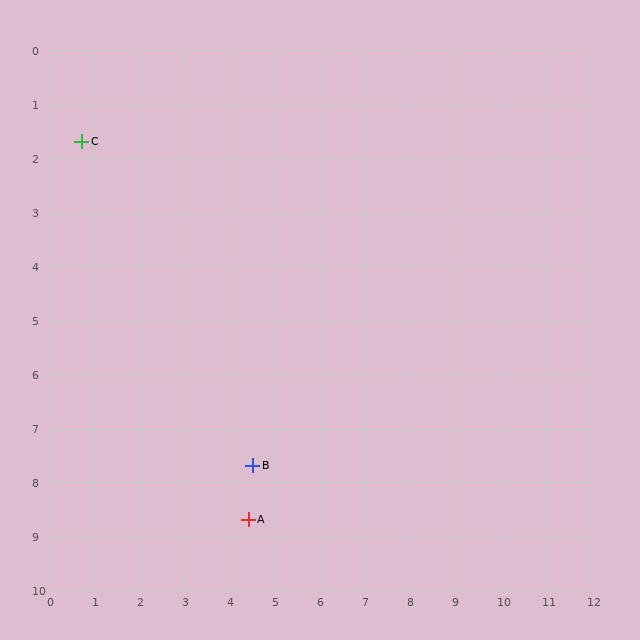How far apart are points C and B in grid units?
Points C and B are about 7.1 grid units apart.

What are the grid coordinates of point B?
Point B is at approximately (4.5, 7.7).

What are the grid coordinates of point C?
Point C is at approximately (0.7, 1.7).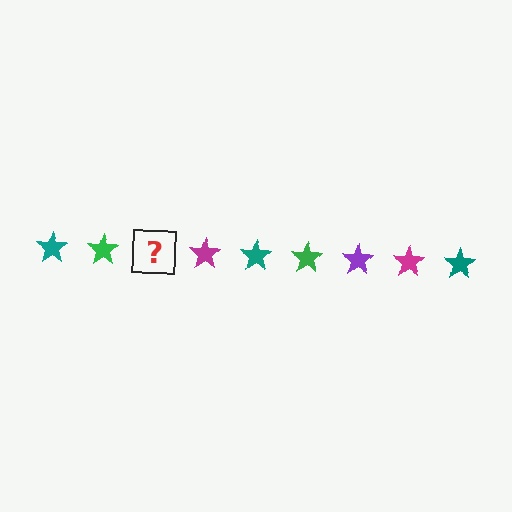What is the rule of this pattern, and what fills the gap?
The rule is that the pattern cycles through teal, green, purple, magenta stars. The gap should be filled with a purple star.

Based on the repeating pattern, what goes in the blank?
The blank should be a purple star.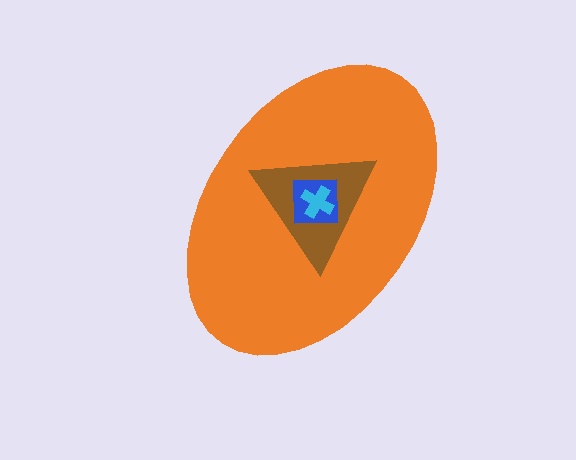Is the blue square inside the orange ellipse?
Yes.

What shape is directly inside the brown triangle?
The blue square.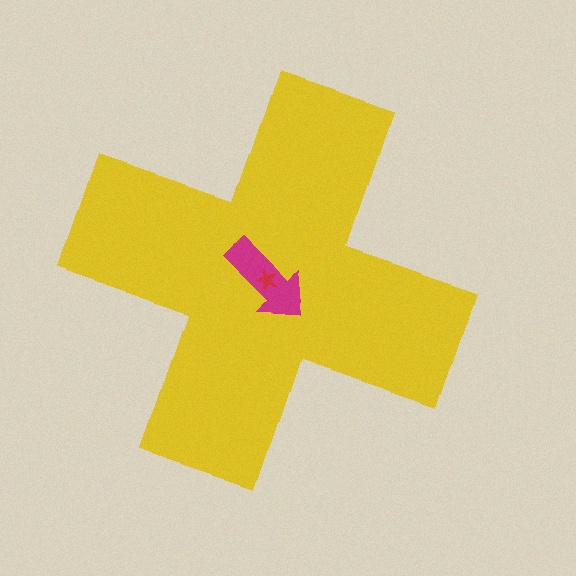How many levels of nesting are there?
3.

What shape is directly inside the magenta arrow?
The red star.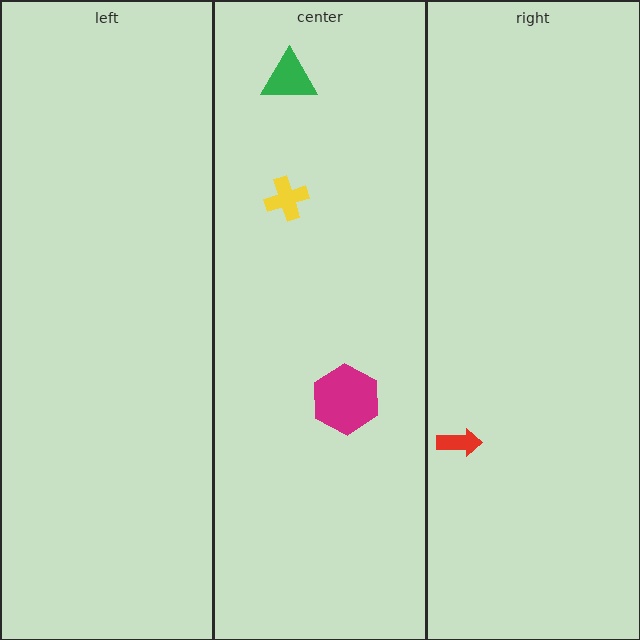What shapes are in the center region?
The green triangle, the yellow cross, the magenta hexagon.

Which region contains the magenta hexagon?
The center region.